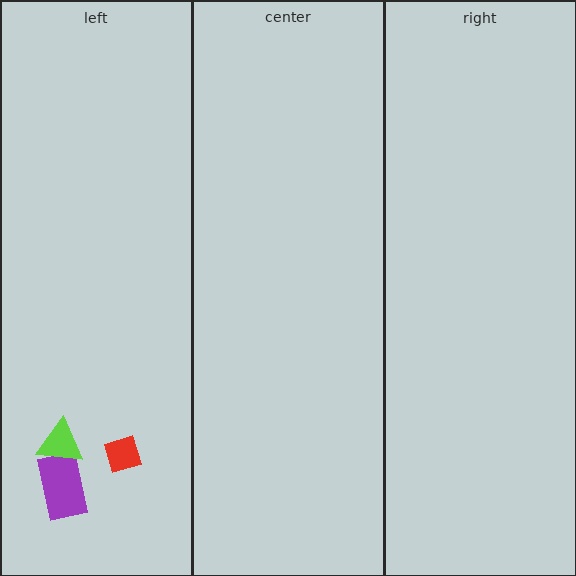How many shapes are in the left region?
3.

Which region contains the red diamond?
The left region.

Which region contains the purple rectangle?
The left region.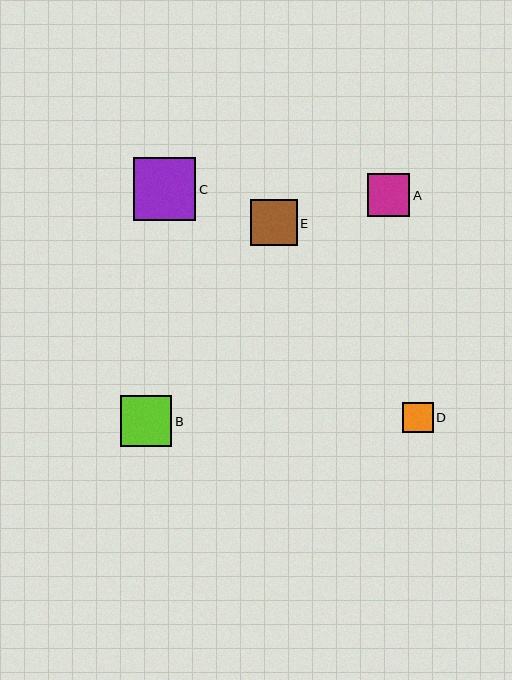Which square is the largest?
Square C is the largest with a size of approximately 63 pixels.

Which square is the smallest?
Square D is the smallest with a size of approximately 30 pixels.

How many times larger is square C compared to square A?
Square C is approximately 1.5 times the size of square A.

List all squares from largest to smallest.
From largest to smallest: C, B, E, A, D.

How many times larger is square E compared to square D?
Square E is approximately 1.5 times the size of square D.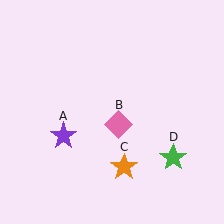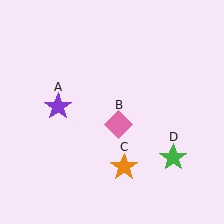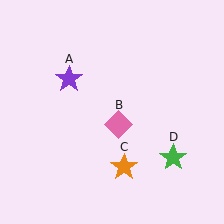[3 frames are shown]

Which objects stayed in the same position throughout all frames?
Pink diamond (object B) and orange star (object C) and green star (object D) remained stationary.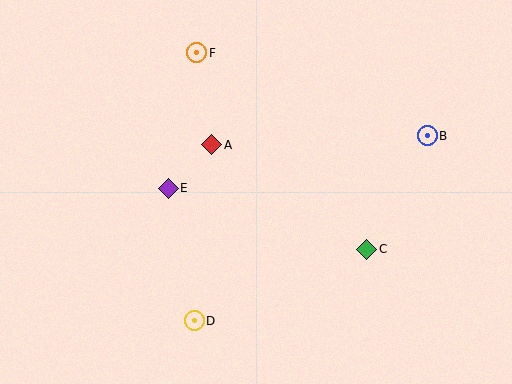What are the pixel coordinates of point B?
Point B is at (427, 136).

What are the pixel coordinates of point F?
Point F is at (197, 53).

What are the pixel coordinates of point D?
Point D is at (194, 321).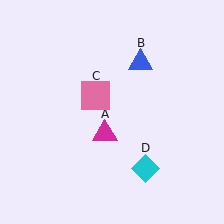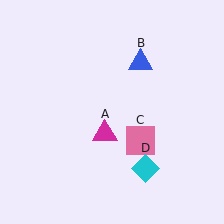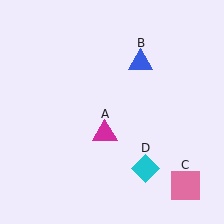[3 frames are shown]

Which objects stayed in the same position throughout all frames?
Magenta triangle (object A) and blue triangle (object B) and cyan diamond (object D) remained stationary.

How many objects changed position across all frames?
1 object changed position: pink square (object C).